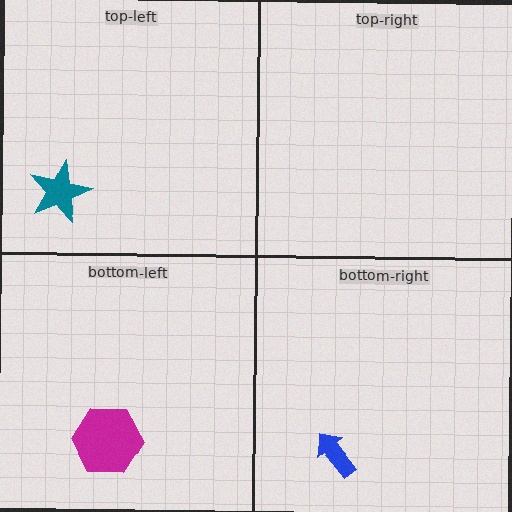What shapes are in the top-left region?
The teal star.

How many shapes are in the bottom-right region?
1.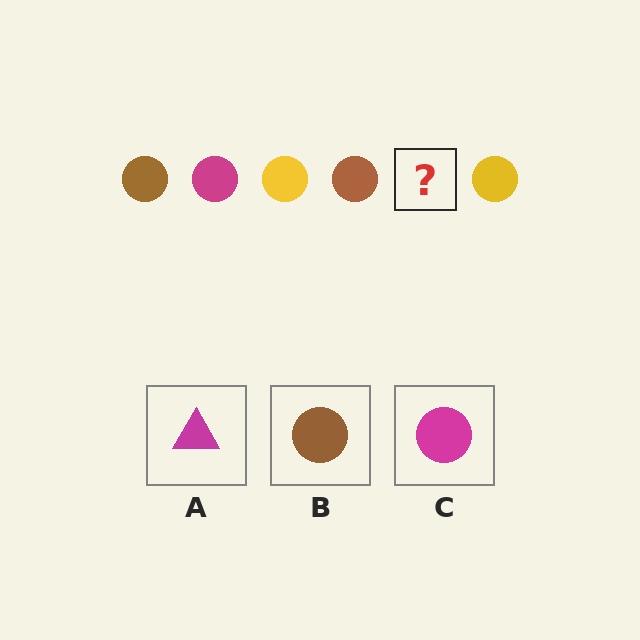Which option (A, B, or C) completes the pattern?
C.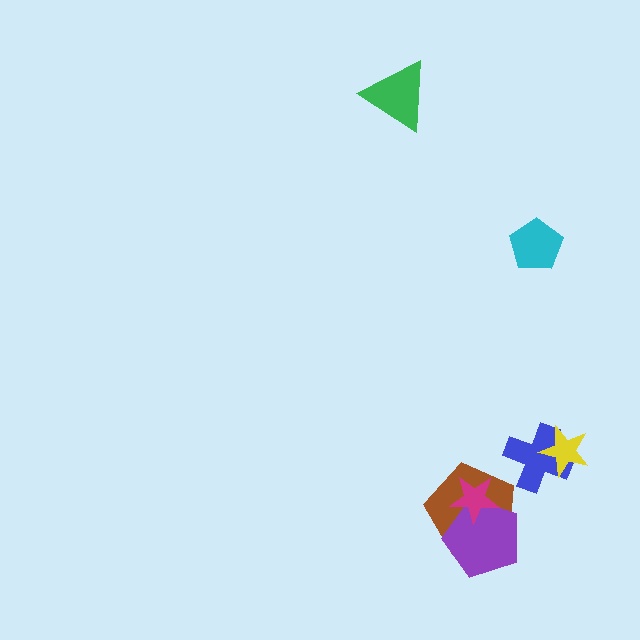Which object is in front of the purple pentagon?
The magenta star is in front of the purple pentagon.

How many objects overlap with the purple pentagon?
2 objects overlap with the purple pentagon.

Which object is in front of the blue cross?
The yellow star is in front of the blue cross.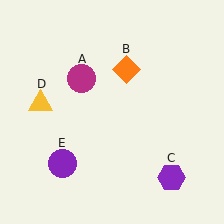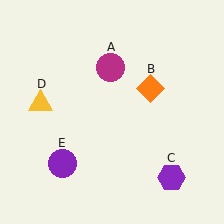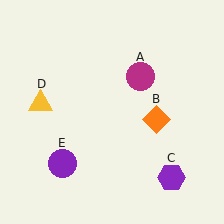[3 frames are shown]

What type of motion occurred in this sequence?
The magenta circle (object A), orange diamond (object B) rotated clockwise around the center of the scene.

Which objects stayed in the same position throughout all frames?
Purple hexagon (object C) and yellow triangle (object D) and purple circle (object E) remained stationary.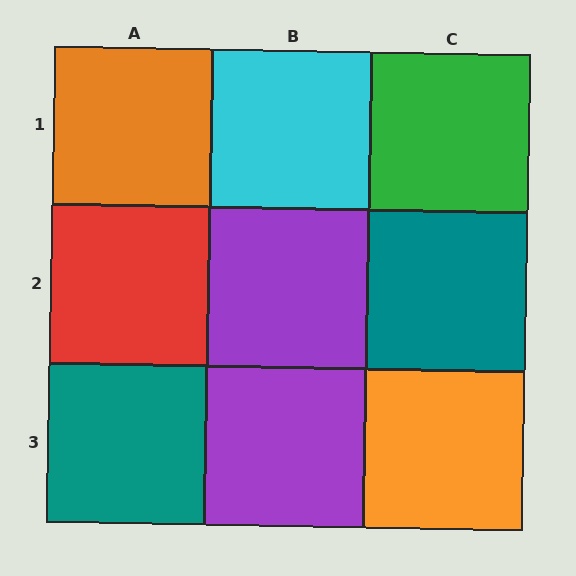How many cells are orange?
2 cells are orange.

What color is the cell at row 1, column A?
Orange.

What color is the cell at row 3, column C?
Orange.